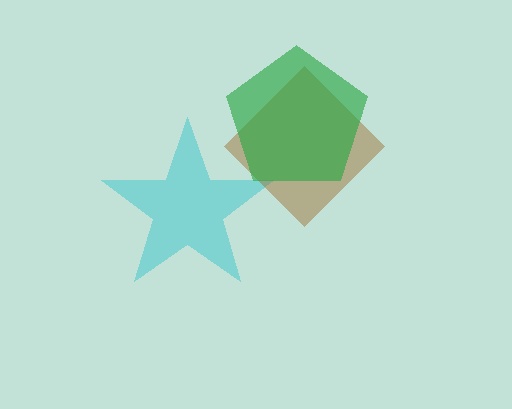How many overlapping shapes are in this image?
There are 3 overlapping shapes in the image.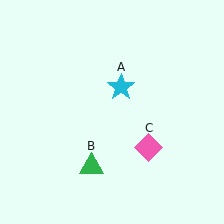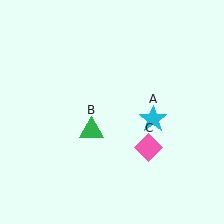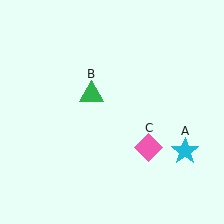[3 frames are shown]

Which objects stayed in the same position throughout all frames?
Pink diamond (object C) remained stationary.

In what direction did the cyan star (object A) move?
The cyan star (object A) moved down and to the right.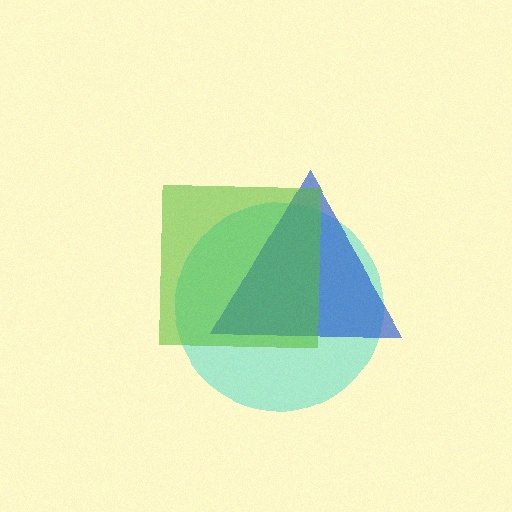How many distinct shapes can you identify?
There are 3 distinct shapes: a cyan circle, a blue triangle, a lime square.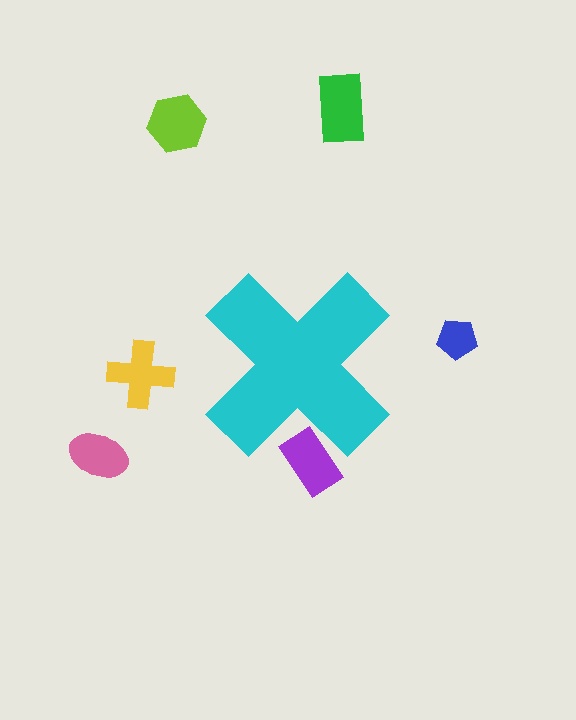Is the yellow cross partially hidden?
No, the yellow cross is fully visible.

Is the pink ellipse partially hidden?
No, the pink ellipse is fully visible.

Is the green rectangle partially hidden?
No, the green rectangle is fully visible.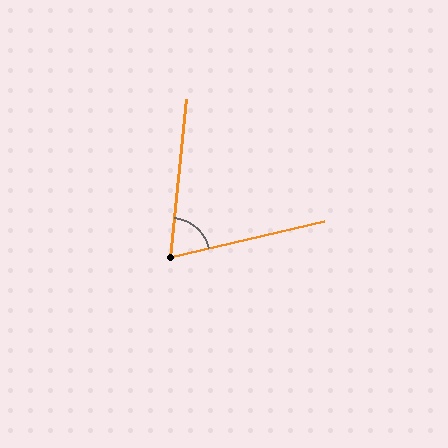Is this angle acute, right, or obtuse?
It is acute.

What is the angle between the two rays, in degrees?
Approximately 71 degrees.